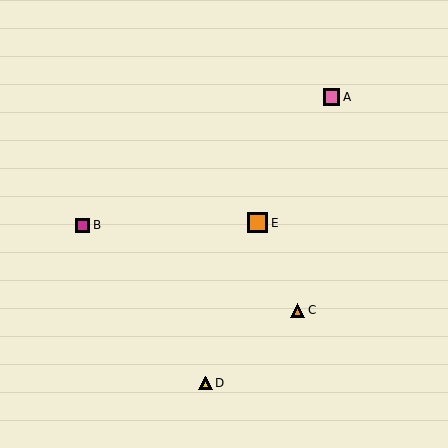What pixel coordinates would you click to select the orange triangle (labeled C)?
Click at (297, 310) to select the orange triangle C.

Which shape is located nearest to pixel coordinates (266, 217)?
The orange square (labeled E) at (258, 223) is nearest to that location.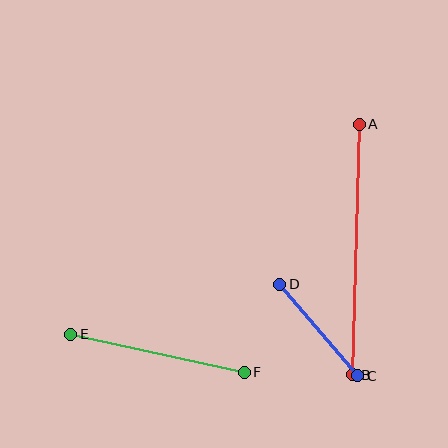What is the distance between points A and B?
The distance is approximately 251 pixels.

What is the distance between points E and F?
The distance is approximately 177 pixels.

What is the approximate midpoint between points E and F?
The midpoint is at approximately (158, 353) pixels.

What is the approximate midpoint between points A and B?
The midpoint is at approximately (356, 250) pixels.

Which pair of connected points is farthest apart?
Points A and B are farthest apart.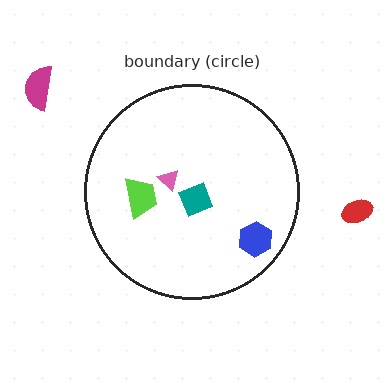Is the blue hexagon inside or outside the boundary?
Inside.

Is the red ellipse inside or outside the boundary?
Outside.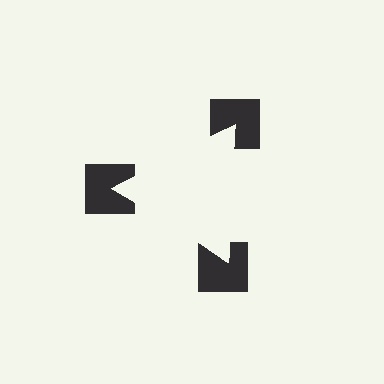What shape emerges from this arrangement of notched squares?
An illusory triangle — its edges are inferred from the aligned wedge cuts in the notched squares, not physically drawn.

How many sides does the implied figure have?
3 sides.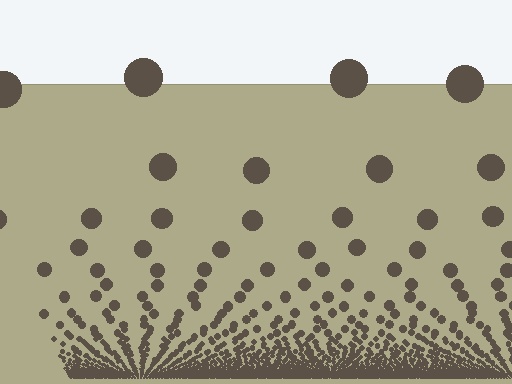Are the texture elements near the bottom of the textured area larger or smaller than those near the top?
Smaller. The gradient is inverted — elements near the bottom are smaller and denser.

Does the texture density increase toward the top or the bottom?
Density increases toward the bottom.